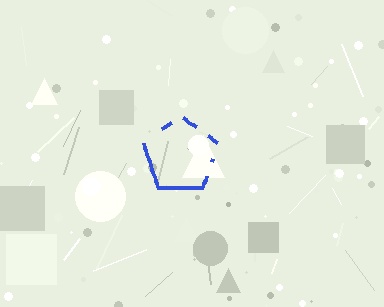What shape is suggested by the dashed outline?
The dashed outline suggests a pentagon.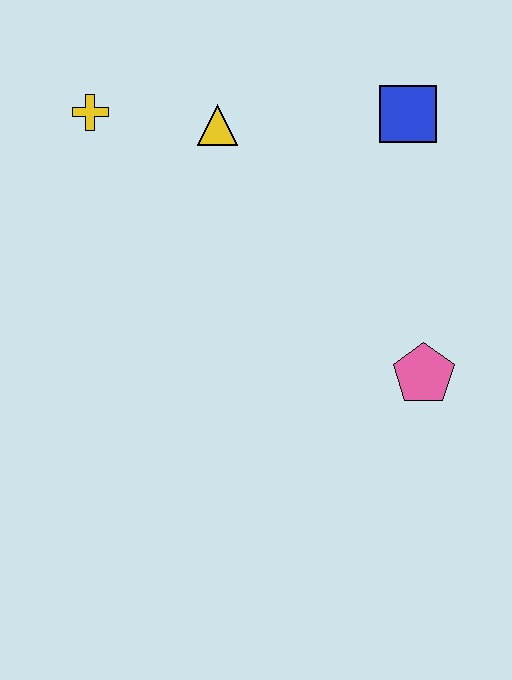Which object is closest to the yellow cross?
The yellow triangle is closest to the yellow cross.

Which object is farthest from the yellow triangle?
The pink pentagon is farthest from the yellow triangle.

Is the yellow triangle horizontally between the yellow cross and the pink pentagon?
Yes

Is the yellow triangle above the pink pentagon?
Yes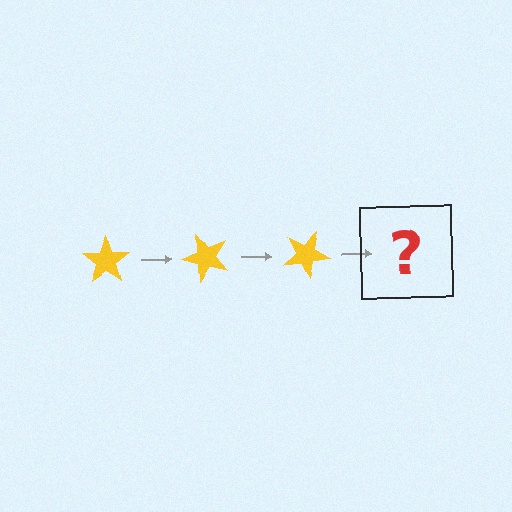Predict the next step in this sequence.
The next step is a yellow star rotated 150 degrees.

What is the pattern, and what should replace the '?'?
The pattern is that the star rotates 50 degrees each step. The '?' should be a yellow star rotated 150 degrees.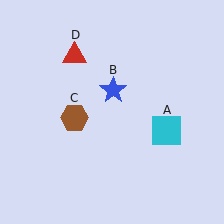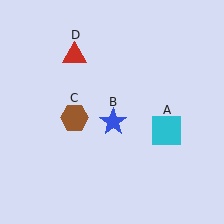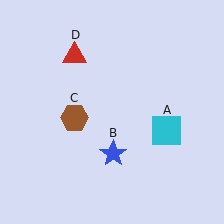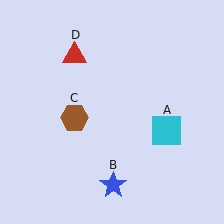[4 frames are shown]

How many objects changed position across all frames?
1 object changed position: blue star (object B).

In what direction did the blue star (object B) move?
The blue star (object B) moved down.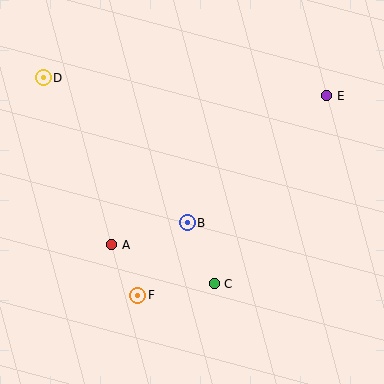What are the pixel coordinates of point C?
Point C is at (214, 284).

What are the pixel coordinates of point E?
Point E is at (327, 96).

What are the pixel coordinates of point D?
Point D is at (43, 78).